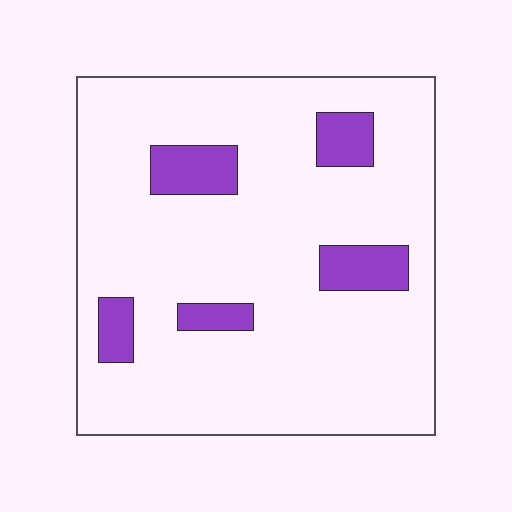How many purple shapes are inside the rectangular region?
5.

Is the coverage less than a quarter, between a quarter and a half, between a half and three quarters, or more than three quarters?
Less than a quarter.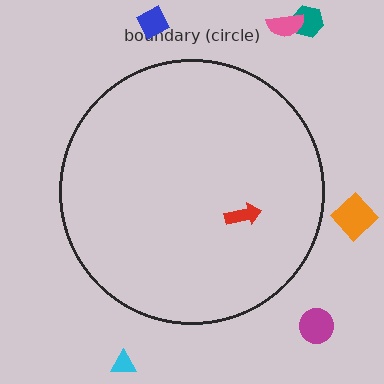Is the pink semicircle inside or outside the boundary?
Outside.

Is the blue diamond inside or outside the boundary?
Outside.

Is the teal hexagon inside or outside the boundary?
Outside.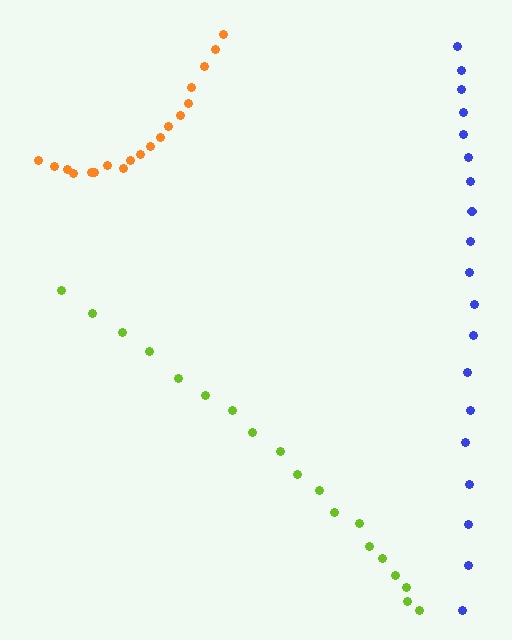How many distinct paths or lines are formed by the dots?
There are 3 distinct paths.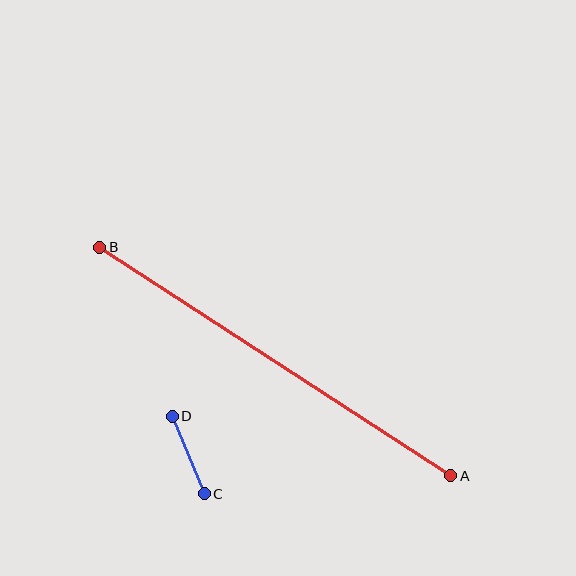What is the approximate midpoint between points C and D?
The midpoint is at approximately (188, 455) pixels.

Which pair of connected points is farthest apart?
Points A and B are farthest apart.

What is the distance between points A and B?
The distance is approximately 419 pixels.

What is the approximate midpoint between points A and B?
The midpoint is at approximately (275, 362) pixels.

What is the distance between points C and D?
The distance is approximately 84 pixels.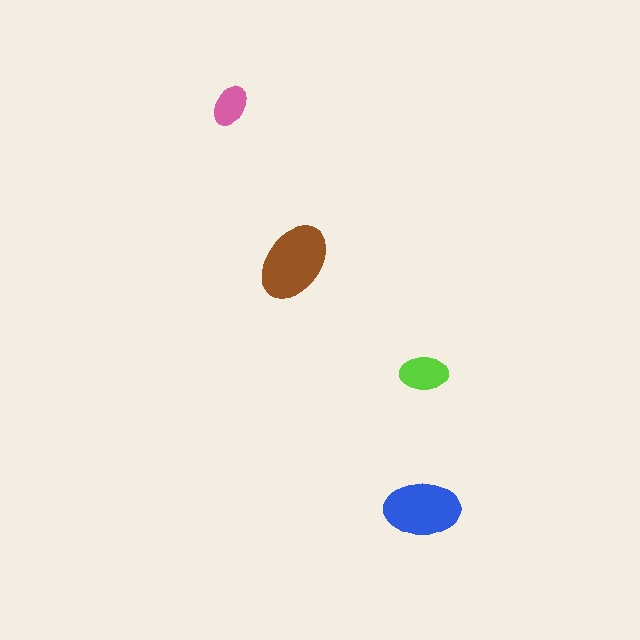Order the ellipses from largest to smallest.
the brown one, the blue one, the lime one, the pink one.